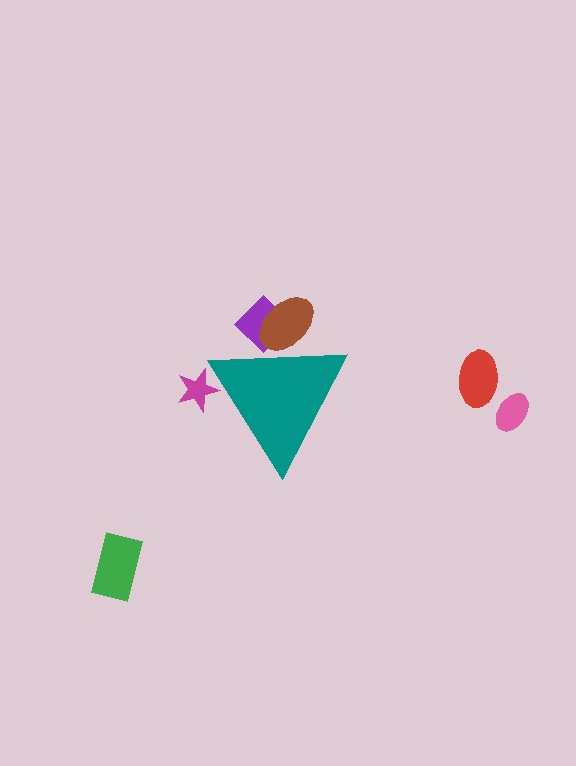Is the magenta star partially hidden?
Yes, the magenta star is partially hidden behind the teal triangle.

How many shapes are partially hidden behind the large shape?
3 shapes are partially hidden.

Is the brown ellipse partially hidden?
Yes, the brown ellipse is partially hidden behind the teal triangle.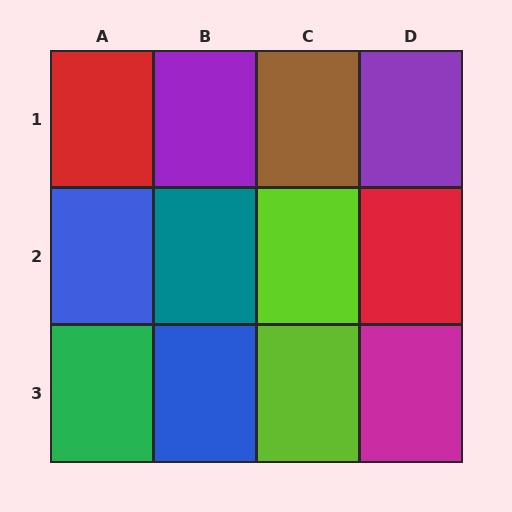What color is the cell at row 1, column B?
Purple.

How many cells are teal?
1 cell is teal.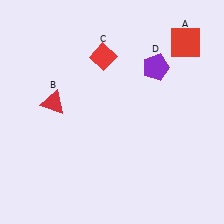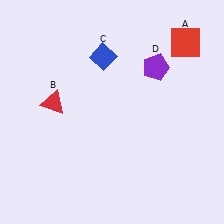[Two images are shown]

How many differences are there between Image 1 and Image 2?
There is 1 difference between the two images.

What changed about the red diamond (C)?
In Image 1, C is red. In Image 2, it changed to blue.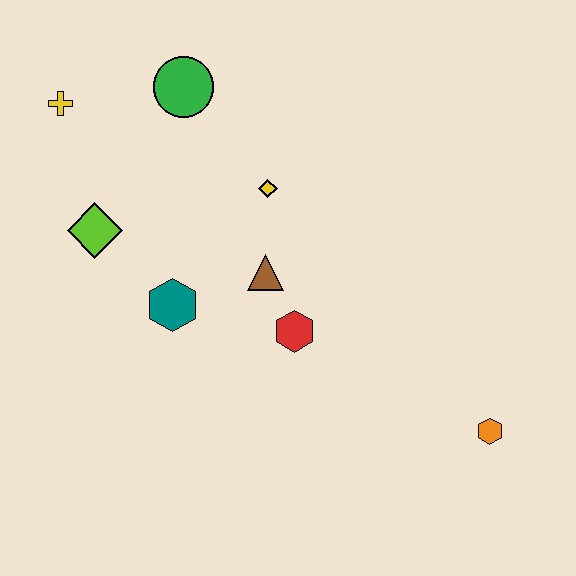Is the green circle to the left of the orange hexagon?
Yes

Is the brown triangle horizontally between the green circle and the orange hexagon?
Yes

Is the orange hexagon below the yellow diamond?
Yes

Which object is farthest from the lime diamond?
The orange hexagon is farthest from the lime diamond.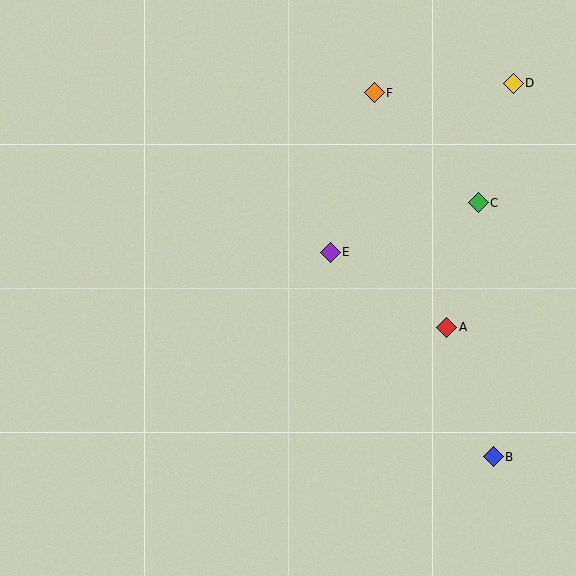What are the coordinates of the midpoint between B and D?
The midpoint between B and D is at (503, 270).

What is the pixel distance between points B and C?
The distance between B and C is 255 pixels.